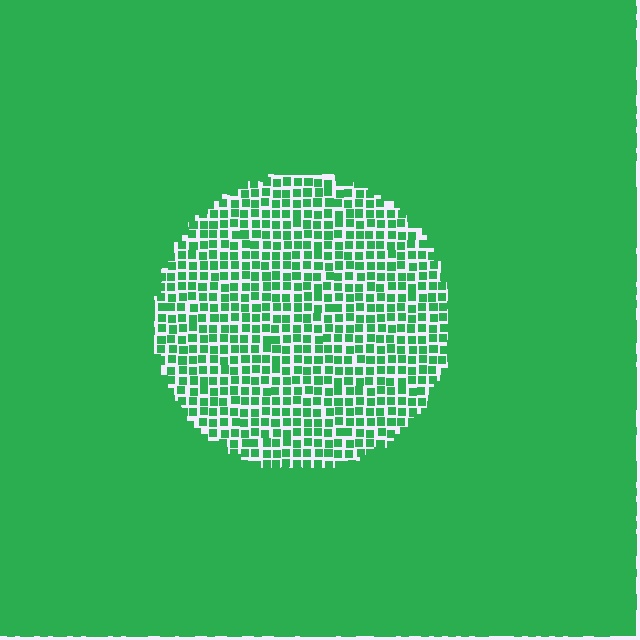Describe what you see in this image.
The image contains small green elements arranged at two different densities. A circle-shaped region is visible where the elements are less densely packed than the surrounding area.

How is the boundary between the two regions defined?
The boundary is defined by a change in element density (approximately 2.4x ratio). All elements are the same color, size, and shape.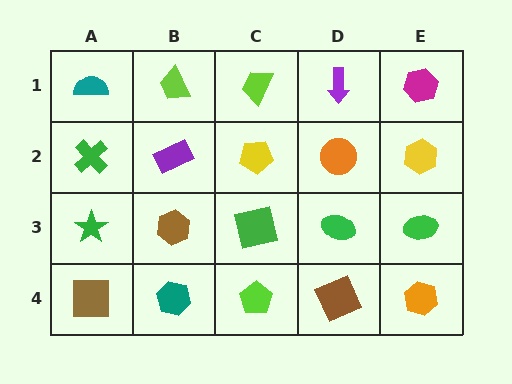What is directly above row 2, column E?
A magenta hexagon.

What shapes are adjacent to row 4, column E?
A green ellipse (row 3, column E), a brown square (row 4, column D).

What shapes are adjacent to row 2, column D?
A purple arrow (row 1, column D), a green ellipse (row 3, column D), a yellow pentagon (row 2, column C), a yellow hexagon (row 2, column E).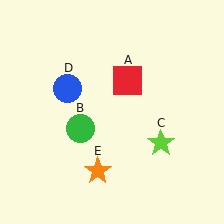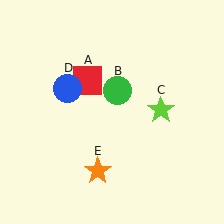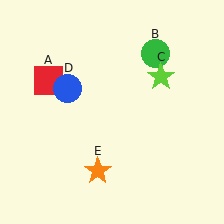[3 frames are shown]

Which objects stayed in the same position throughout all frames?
Blue circle (object D) and orange star (object E) remained stationary.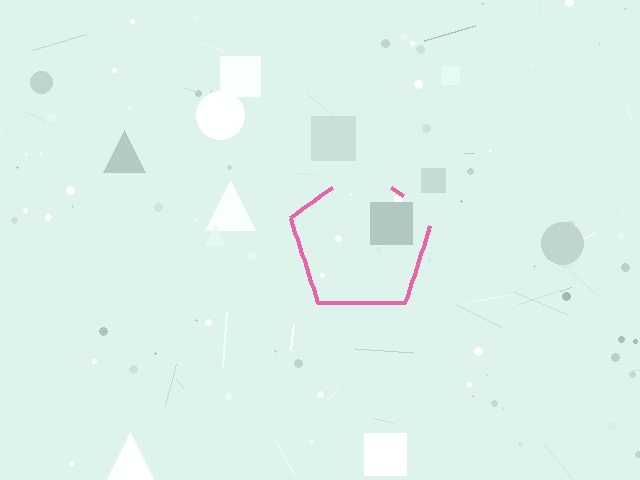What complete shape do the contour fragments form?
The contour fragments form a pentagon.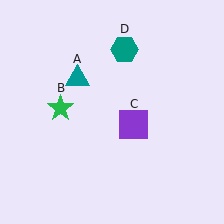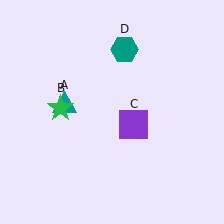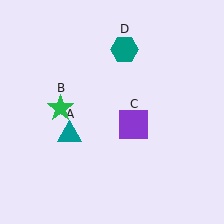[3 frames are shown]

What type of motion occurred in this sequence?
The teal triangle (object A) rotated counterclockwise around the center of the scene.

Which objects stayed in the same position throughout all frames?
Green star (object B) and purple square (object C) and teal hexagon (object D) remained stationary.